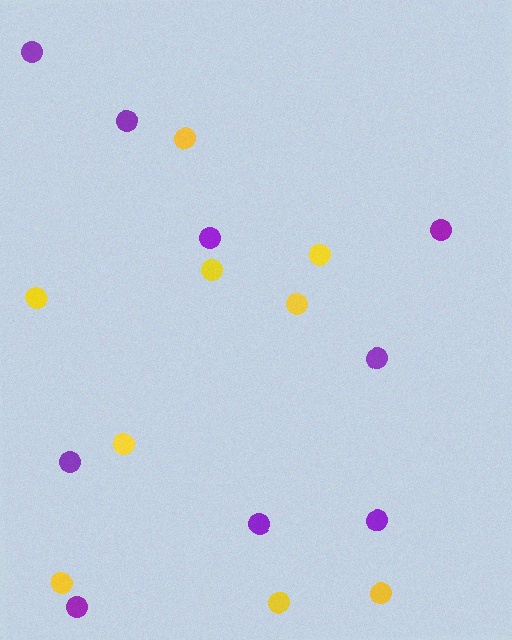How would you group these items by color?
There are 2 groups: one group of purple circles (9) and one group of yellow circles (9).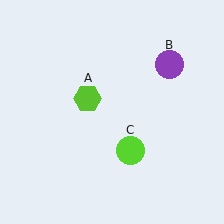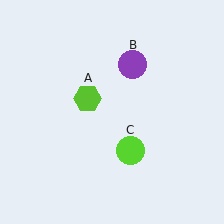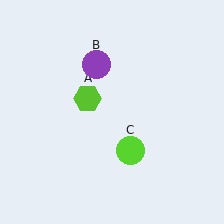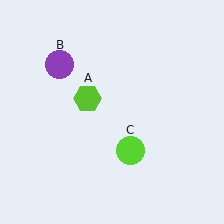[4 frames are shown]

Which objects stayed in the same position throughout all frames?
Lime hexagon (object A) and lime circle (object C) remained stationary.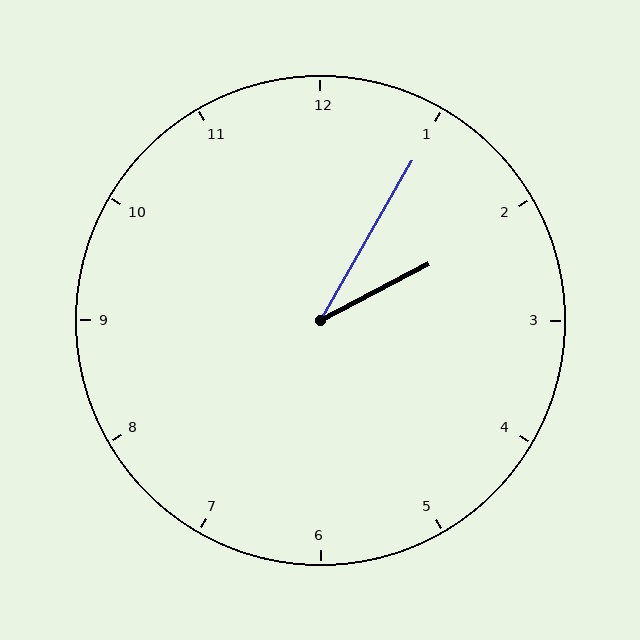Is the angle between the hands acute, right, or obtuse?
It is acute.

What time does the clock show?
2:05.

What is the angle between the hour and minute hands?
Approximately 32 degrees.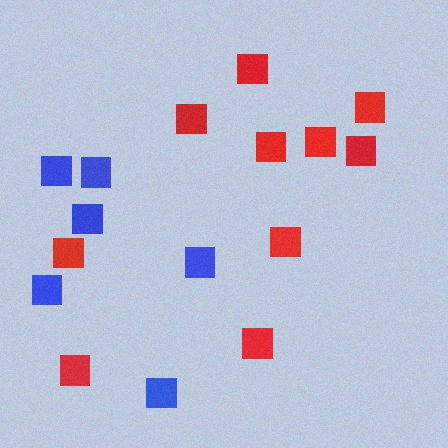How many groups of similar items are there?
There are 2 groups: one group of blue squares (6) and one group of red squares (10).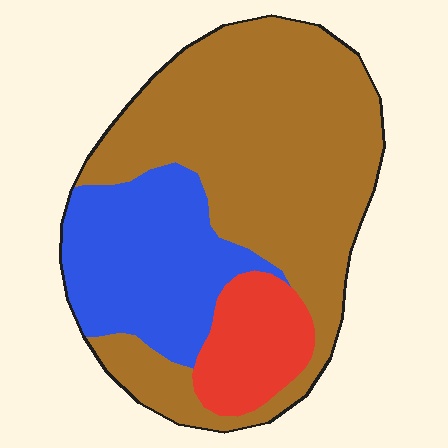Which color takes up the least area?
Red, at roughly 15%.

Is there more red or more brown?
Brown.